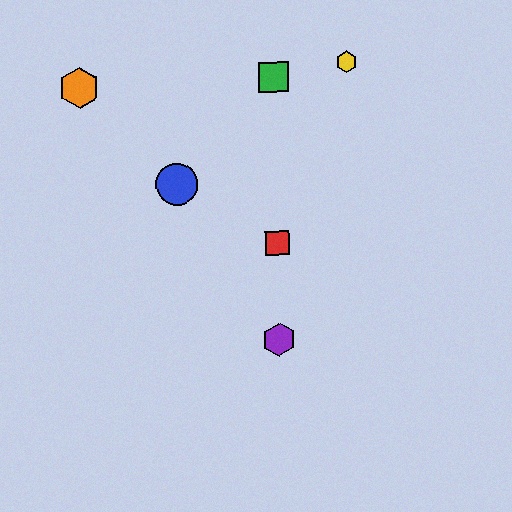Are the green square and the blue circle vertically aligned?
No, the green square is at x≈273 and the blue circle is at x≈177.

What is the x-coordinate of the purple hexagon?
The purple hexagon is at x≈279.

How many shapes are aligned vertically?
3 shapes (the red square, the green square, the purple hexagon) are aligned vertically.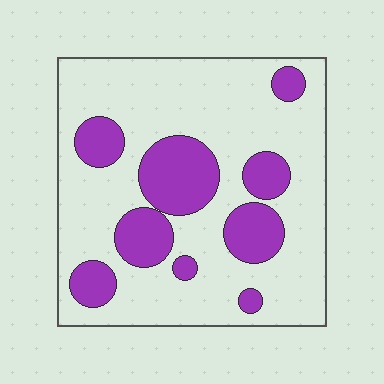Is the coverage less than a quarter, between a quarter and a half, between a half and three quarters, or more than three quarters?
Between a quarter and a half.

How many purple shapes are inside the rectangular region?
9.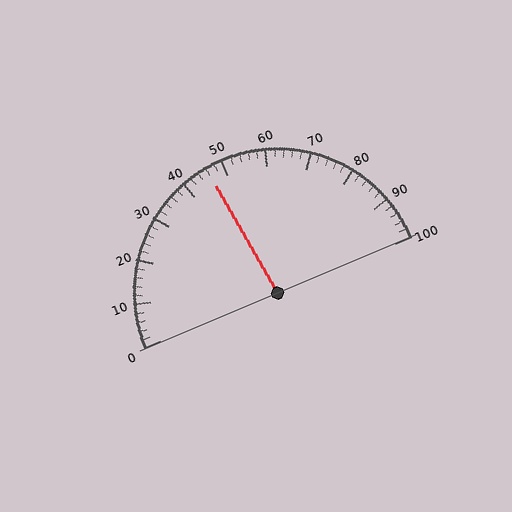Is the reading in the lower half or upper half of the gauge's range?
The reading is in the lower half of the range (0 to 100).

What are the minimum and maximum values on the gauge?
The gauge ranges from 0 to 100.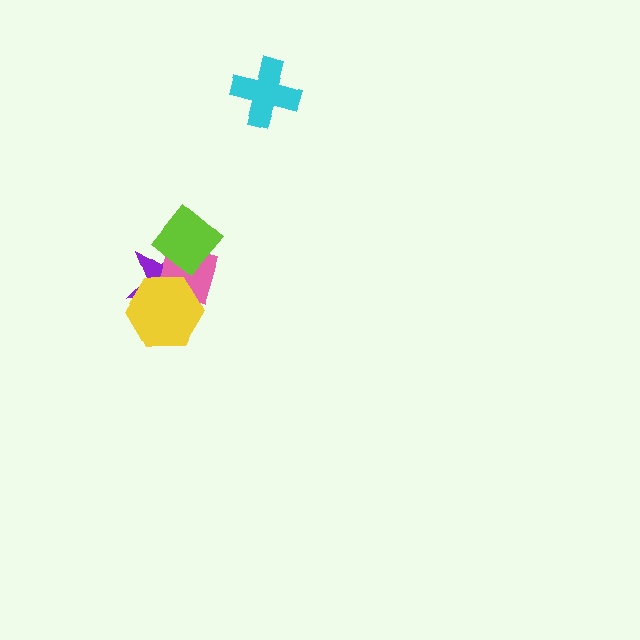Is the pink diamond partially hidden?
Yes, it is partially covered by another shape.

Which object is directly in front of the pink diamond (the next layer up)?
The yellow hexagon is directly in front of the pink diamond.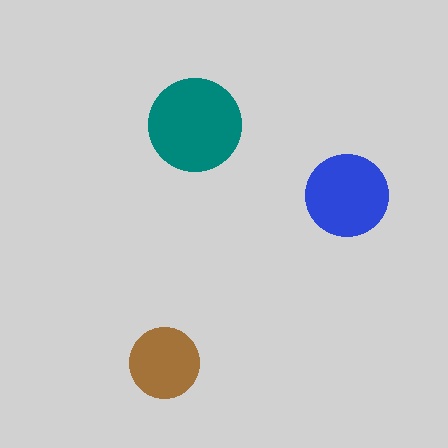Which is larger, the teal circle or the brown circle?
The teal one.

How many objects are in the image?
There are 3 objects in the image.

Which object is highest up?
The teal circle is topmost.